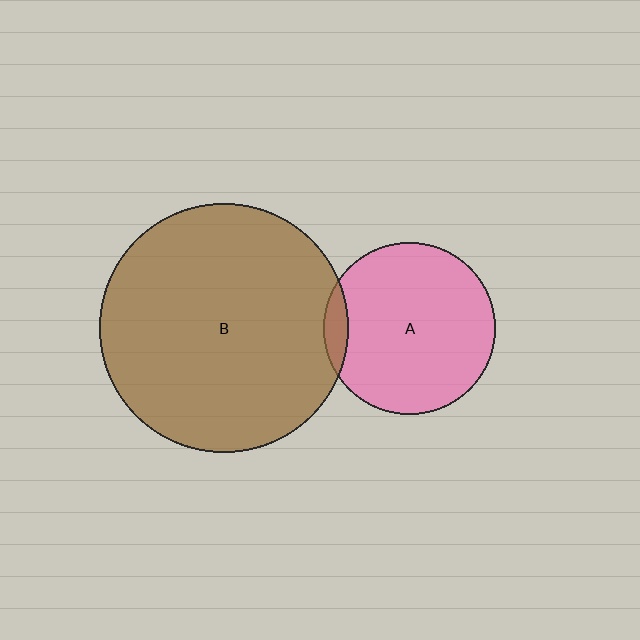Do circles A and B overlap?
Yes.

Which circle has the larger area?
Circle B (brown).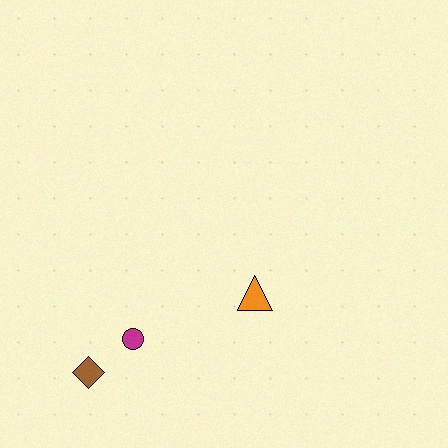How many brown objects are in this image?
There is 1 brown object.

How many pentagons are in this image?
There are no pentagons.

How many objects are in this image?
There are 3 objects.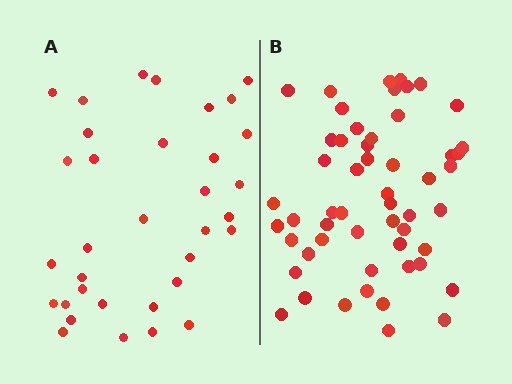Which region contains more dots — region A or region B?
Region B (the right region) has more dots.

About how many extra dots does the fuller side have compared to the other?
Region B has approximately 20 more dots than region A.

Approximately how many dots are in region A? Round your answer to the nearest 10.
About 30 dots. (The exact count is 34, which rounds to 30.)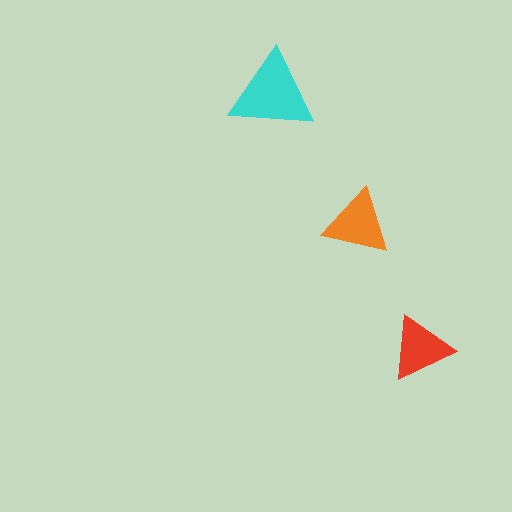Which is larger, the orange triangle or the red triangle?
The orange one.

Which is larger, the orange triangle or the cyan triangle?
The cyan one.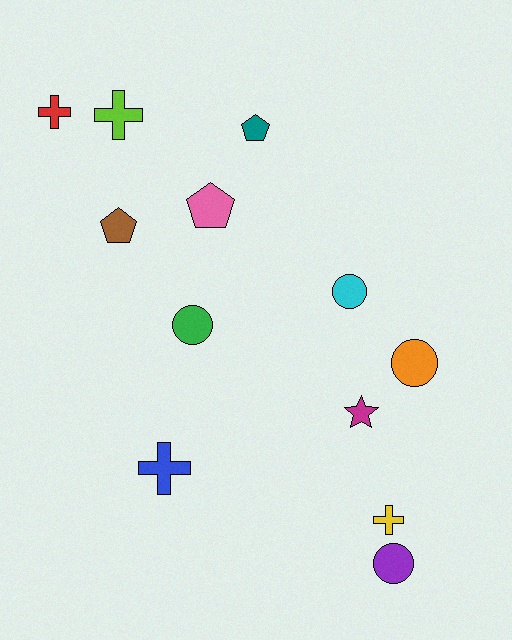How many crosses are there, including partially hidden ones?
There are 4 crosses.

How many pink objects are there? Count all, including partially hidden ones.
There is 1 pink object.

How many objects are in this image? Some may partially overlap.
There are 12 objects.